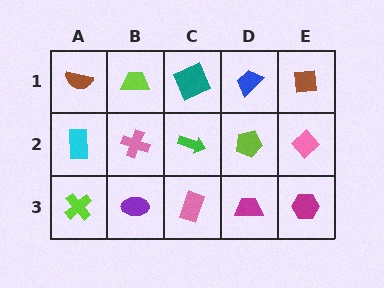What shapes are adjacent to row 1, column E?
A pink diamond (row 2, column E), a blue trapezoid (row 1, column D).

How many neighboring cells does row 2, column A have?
3.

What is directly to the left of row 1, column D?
A teal square.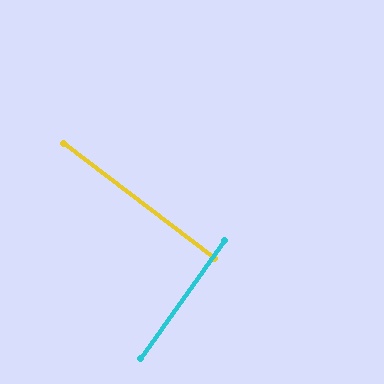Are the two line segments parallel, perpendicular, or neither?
Perpendicular — they meet at approximately 88°.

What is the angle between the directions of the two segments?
Approximately 88 degrees.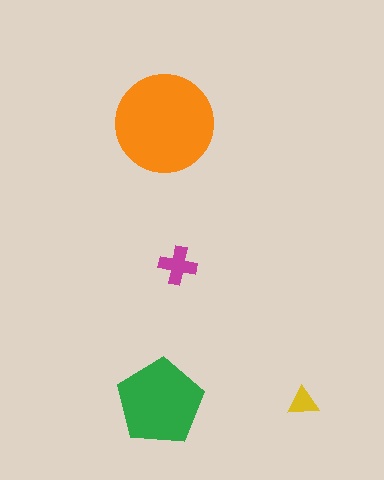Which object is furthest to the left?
The green pentagon is leftmost.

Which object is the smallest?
The yellow triangle.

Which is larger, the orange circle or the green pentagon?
The orange circle.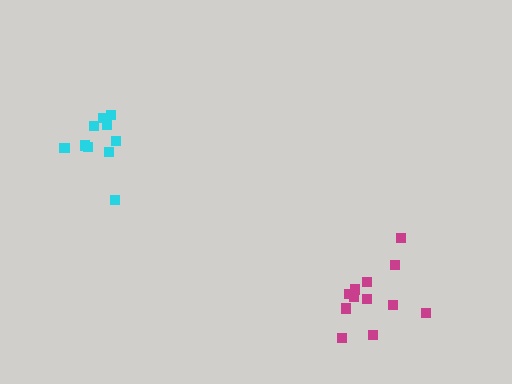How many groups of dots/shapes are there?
There are 2 groups.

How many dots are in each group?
Group 1: 12 dots, Group 2: 10 dots (22 total).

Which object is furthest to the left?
The cyan cluster is leftmost.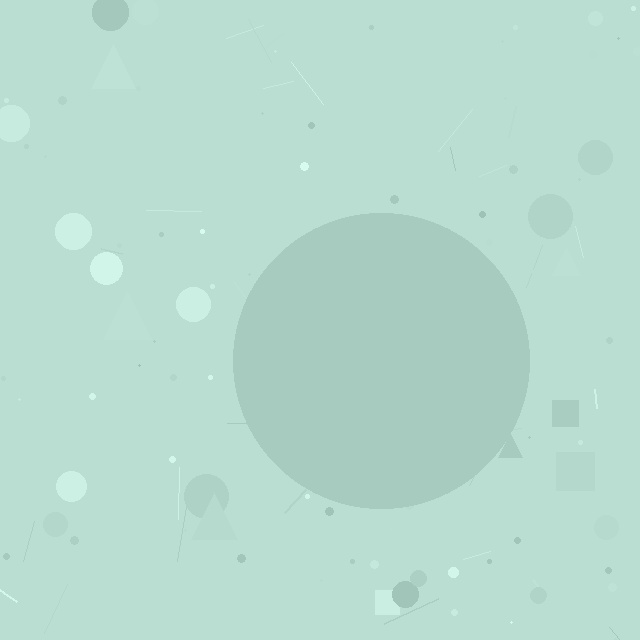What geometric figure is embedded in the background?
A circle is embedded in the background.